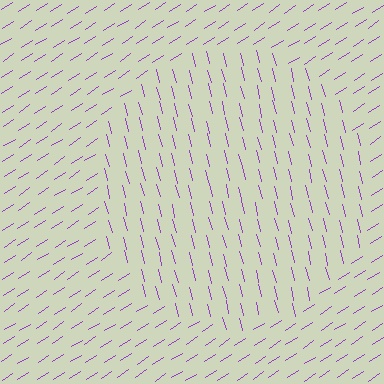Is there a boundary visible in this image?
Yes, there is a texture boundary formed by a change in line orientation.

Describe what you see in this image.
The image is filled with small purple line segments. A circle region in the image has lines oriented differently from the surrounding lines, creating a visible texture boundary.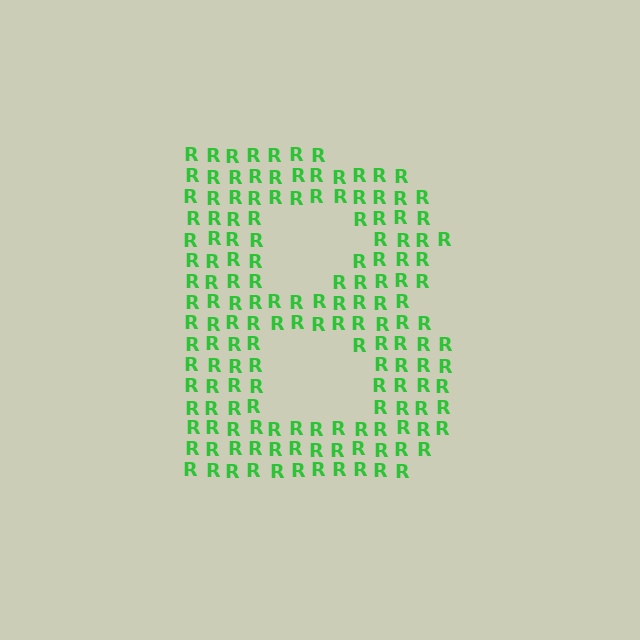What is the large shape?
The large shape is the letter B.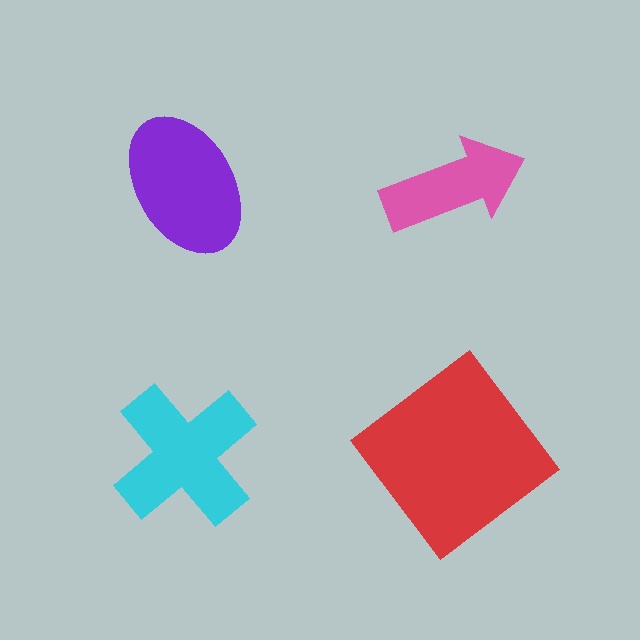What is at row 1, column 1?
A purple ellipse.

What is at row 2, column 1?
A cyan cross.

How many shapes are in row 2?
2 shapes.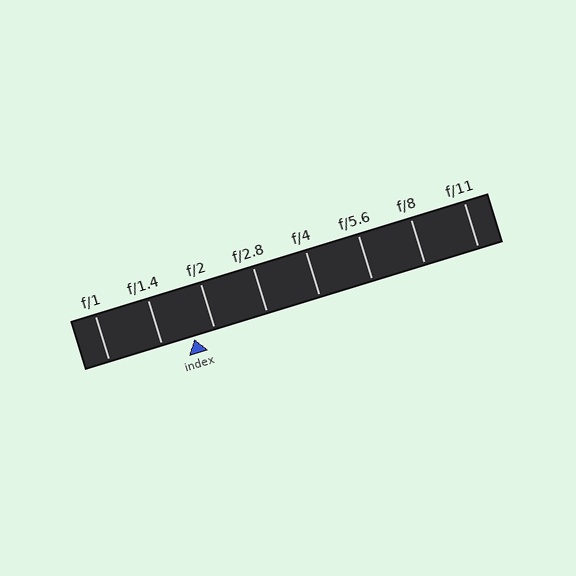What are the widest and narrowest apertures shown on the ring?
The widest aperture shown is f/1 and the narrowest is f/11.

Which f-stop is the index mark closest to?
The index mark is closest to f/2.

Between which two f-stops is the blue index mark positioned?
The index mark is between f/1.4 and f/2.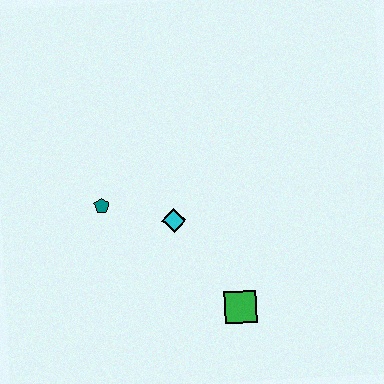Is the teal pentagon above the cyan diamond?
Yes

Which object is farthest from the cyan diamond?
The green square is farthest from the cyan diamond.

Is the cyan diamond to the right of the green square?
No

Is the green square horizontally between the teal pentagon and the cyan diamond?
No